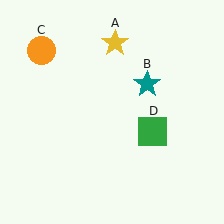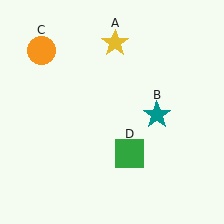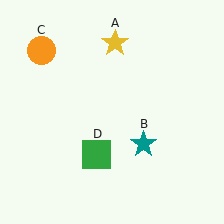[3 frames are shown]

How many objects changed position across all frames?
2 objects changed position: teal star (object B), green square (object D).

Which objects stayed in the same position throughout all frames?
Yellow star (object A) and orange circle (object C) remained stationary.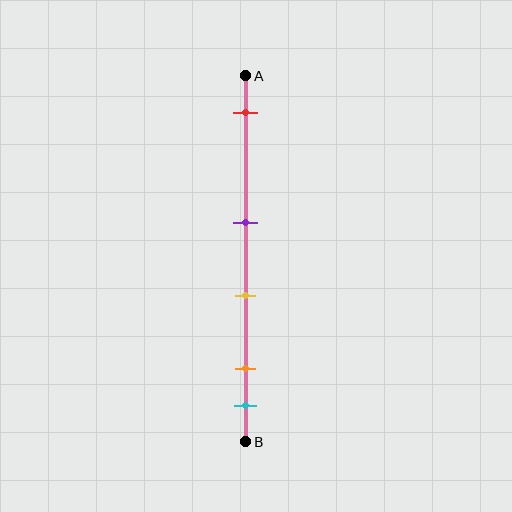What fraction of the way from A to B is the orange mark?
The orange mark is approximately 80% (0.8) of the way from A to B.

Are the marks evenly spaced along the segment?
No, the marks are not evenly spaced.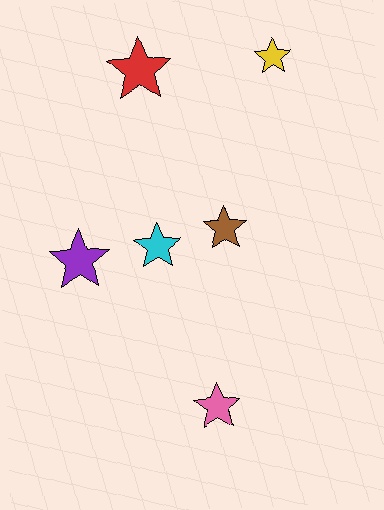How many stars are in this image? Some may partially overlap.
There are 6 stars.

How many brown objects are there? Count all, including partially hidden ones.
There is 1 brown object.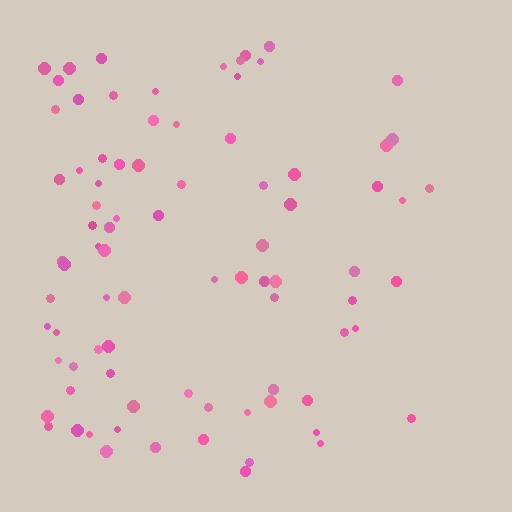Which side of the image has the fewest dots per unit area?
The right.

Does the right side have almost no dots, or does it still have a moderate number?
Still a moderate number, just noticeably fewer than the left.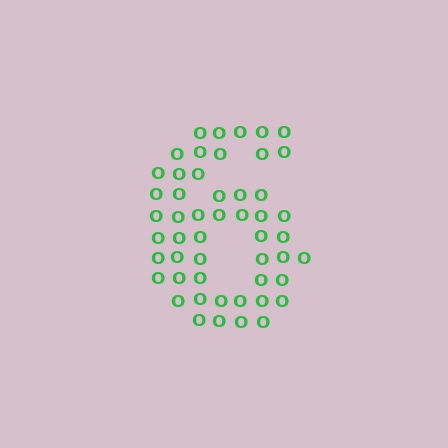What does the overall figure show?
The overall figure shows the digit 6.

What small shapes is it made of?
It is made of small letter O's.